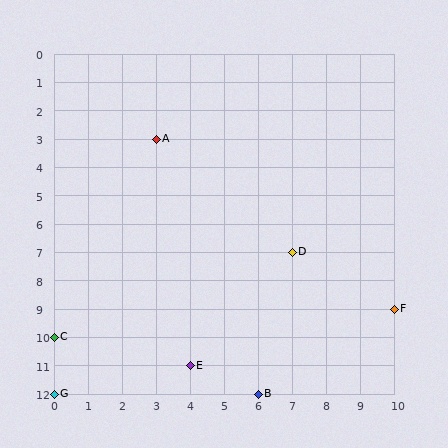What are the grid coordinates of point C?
Point C is at grid coordinates (0, 10).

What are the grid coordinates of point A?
Point A is at grid coordinates (3, 3).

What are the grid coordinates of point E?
Point E is at grid coordinates (4, 11).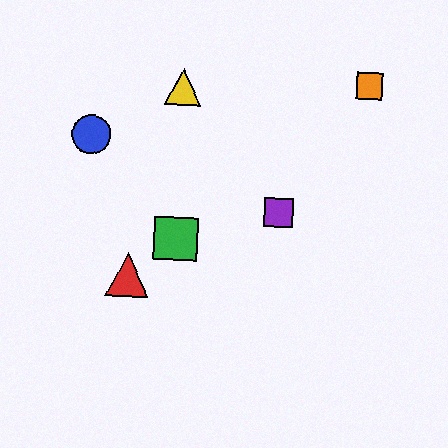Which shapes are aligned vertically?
The green square, the yellow triangle are aligned vertically.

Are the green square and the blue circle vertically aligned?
No, the green square is at x≈176 and the blue circle is at x≈92.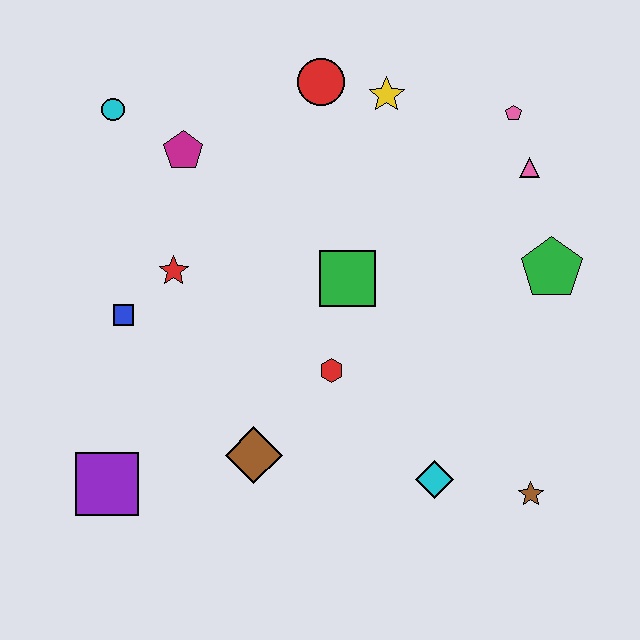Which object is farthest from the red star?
The brown star is farthest from the red star.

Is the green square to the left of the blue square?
No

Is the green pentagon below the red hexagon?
No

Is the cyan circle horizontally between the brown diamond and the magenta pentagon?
No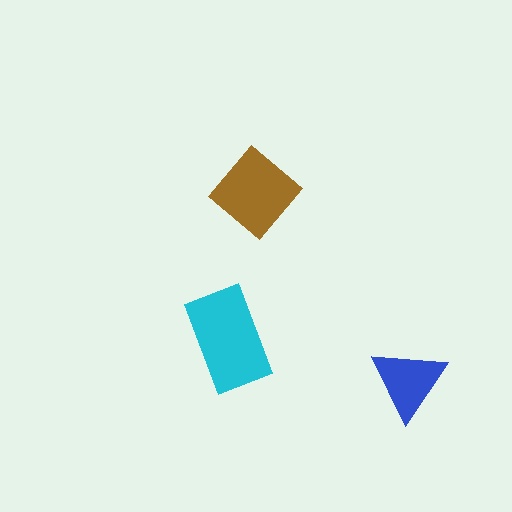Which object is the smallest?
The blue triangle.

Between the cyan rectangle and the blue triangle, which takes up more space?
The cyan rectangle.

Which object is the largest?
The cyan rectangle.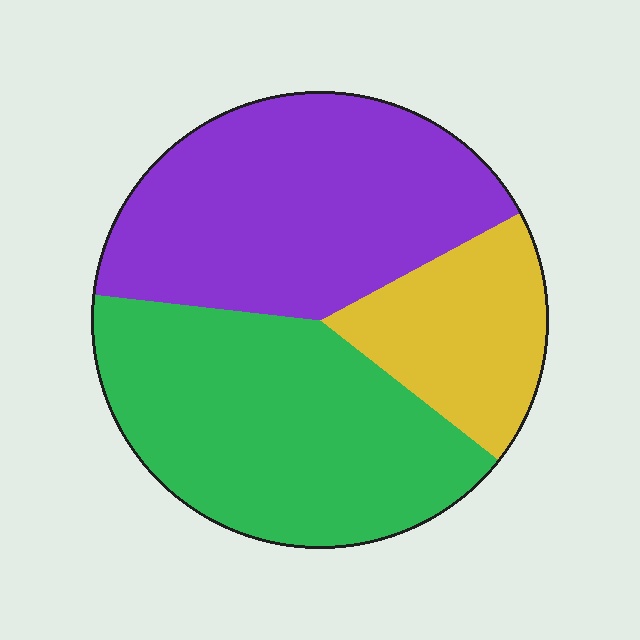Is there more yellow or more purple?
Purple.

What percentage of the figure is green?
Green takes up about two fifths (2/5) of the figure.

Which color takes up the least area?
Yellow, at roughly 20%.